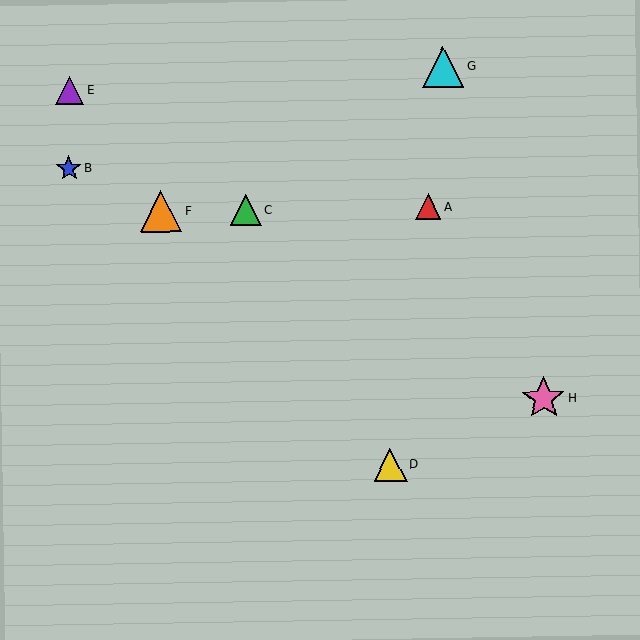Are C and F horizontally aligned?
Yes, both are at y≈210.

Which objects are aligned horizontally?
Objects A, C, F are aligned horizontally.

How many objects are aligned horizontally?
3 objects (A, C, F) are aligned horizontally.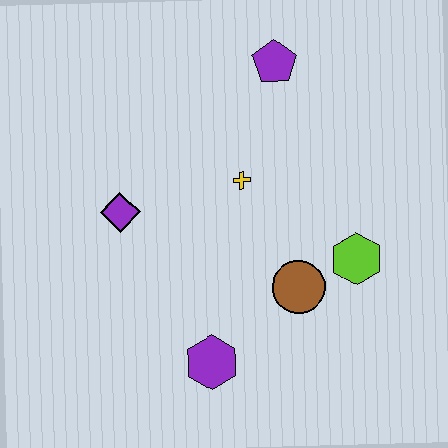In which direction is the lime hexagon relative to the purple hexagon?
The lime hexagon is to the right of the purple hexagon.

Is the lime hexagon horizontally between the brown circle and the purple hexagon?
No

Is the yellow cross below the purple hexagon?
No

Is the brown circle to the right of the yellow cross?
Yes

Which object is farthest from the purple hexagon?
The purple pentagon is farthest from the purple hexagon.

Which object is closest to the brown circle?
The lime hexagon is closest to the brown circle.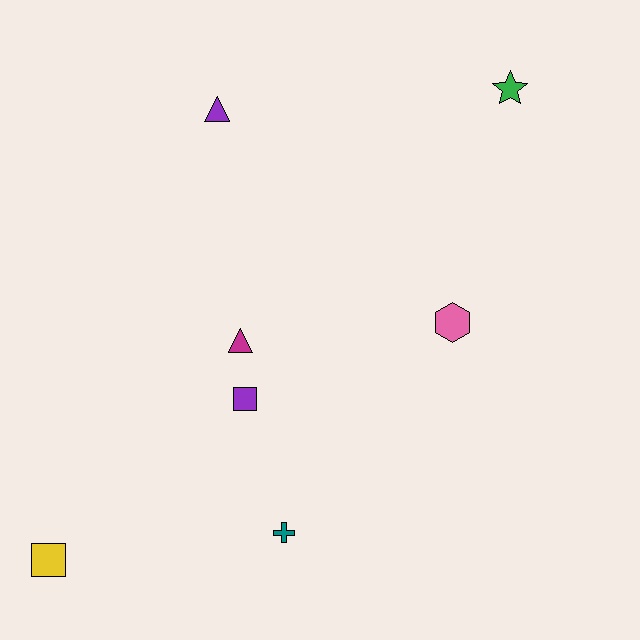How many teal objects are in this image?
There is 1 teal object.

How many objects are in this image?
There are 7 objects.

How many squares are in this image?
There are 2 squares.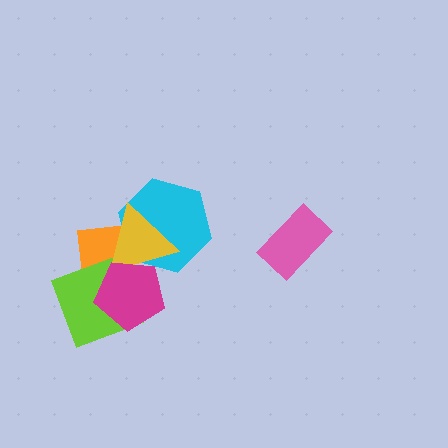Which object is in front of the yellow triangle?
The magenta pentagon is in front of the yellow triangle.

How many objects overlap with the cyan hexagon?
3 objects overlap with the cyan hexagon.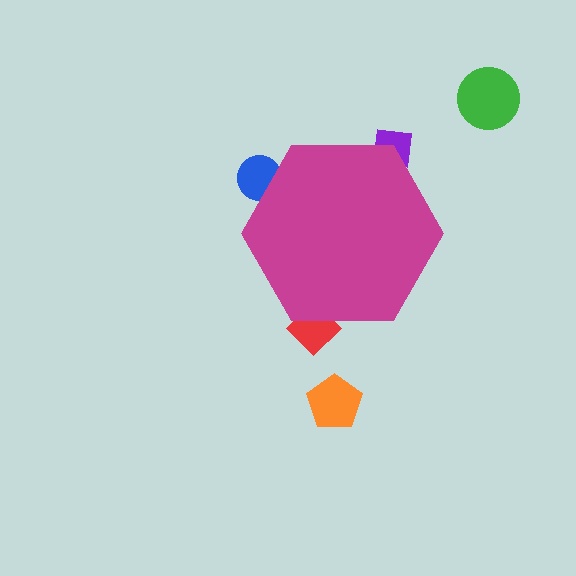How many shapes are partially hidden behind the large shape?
3 shapes are partially hidden.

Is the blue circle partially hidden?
Yes, the blue circle is partially hidden behind the magenta hexagon.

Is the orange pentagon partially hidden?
No, the orange pentagon is fully visible.